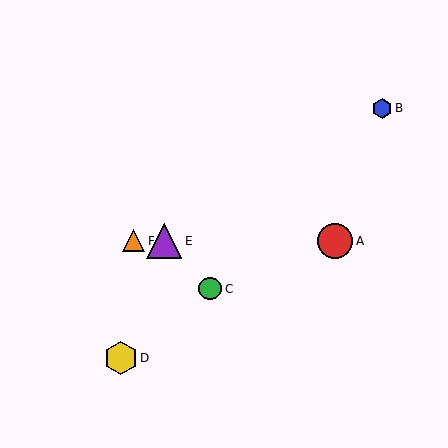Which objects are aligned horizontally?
Objects A, E, F are aligned horizontally.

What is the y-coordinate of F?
Object F is at y≈241.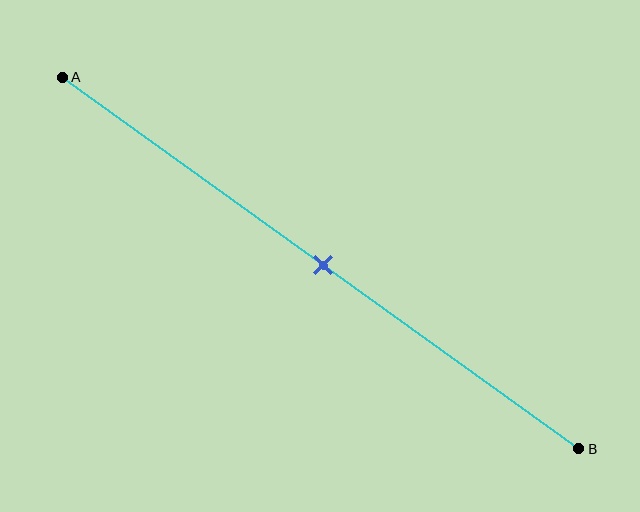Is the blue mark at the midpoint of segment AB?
Yes, the mark is approximately at the midpoint.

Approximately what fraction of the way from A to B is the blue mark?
The blue mark is approximately 50% of the way from A to B.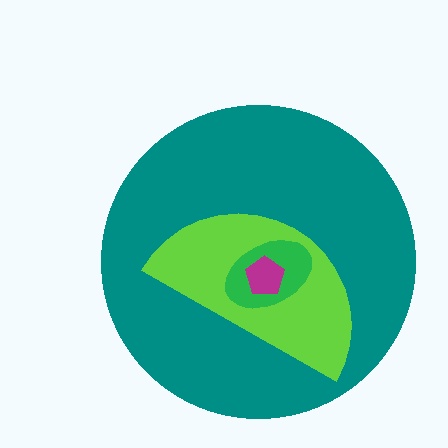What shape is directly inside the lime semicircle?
The green ellipse.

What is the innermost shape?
The magenta pentagon.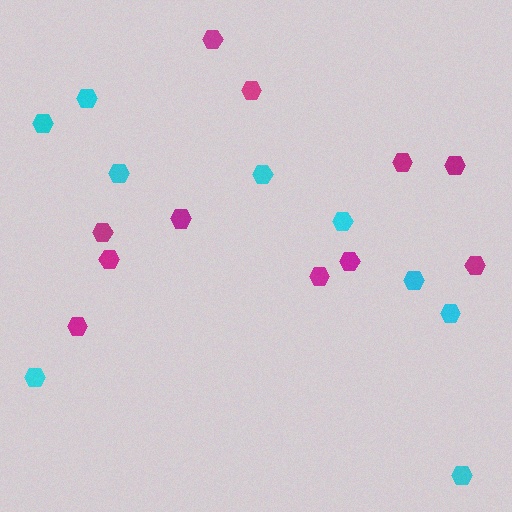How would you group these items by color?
There are 2 groups: one group of cyan hexagons (9) and one group of magenta hexagons (11).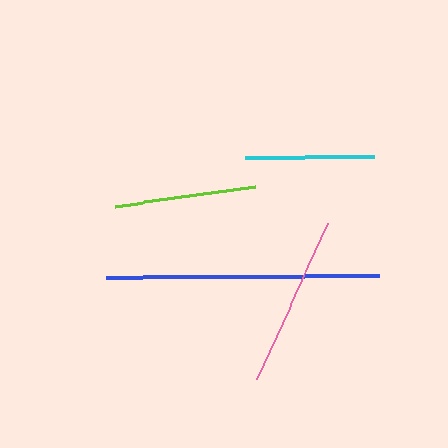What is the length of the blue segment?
The blue segment is approximately 273 pixels long.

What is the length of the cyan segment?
The cyan segment is approximately 129 pixels long.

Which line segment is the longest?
The blue line is the longest at approximately 273 pixels.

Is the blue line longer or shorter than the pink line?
The blue line is longer than the pink line.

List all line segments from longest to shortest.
From longest to shortest: blue, pink, lime, cyan.